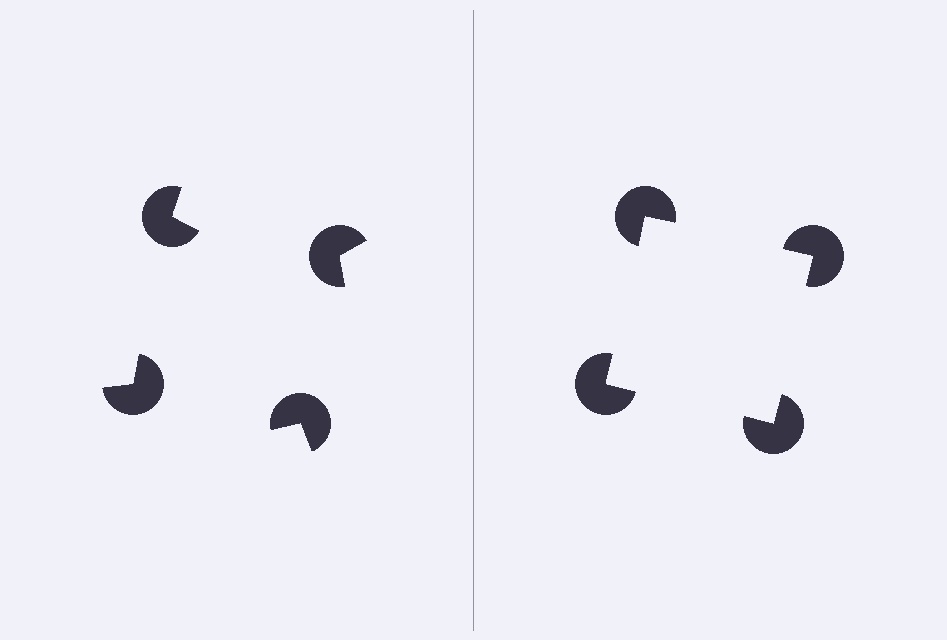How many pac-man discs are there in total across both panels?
8 — 4 on each side.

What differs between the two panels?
The pac-man discs are positioned identically on both sides; only the wedge orientations differ. On the right they align to a square; on the left they are misaligned.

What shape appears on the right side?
An illusory square.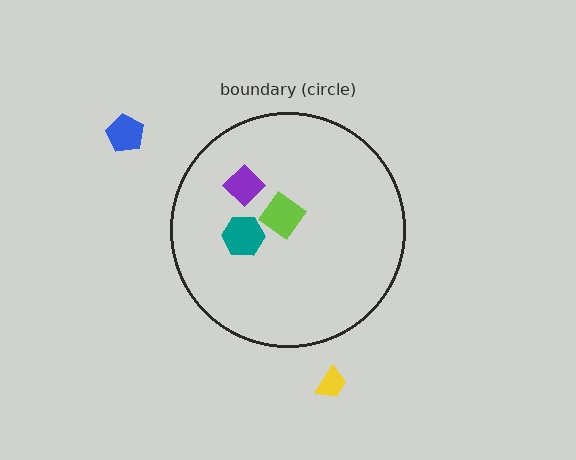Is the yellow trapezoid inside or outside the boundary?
Outside.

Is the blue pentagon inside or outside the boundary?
Outside.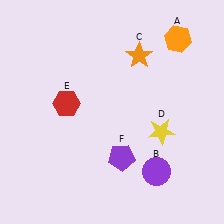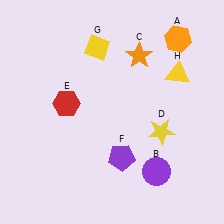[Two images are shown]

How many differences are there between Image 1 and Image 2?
There are 2 differences between the two images.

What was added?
A yellow diamond (G), a yellow triangle (H) were added in Image 2.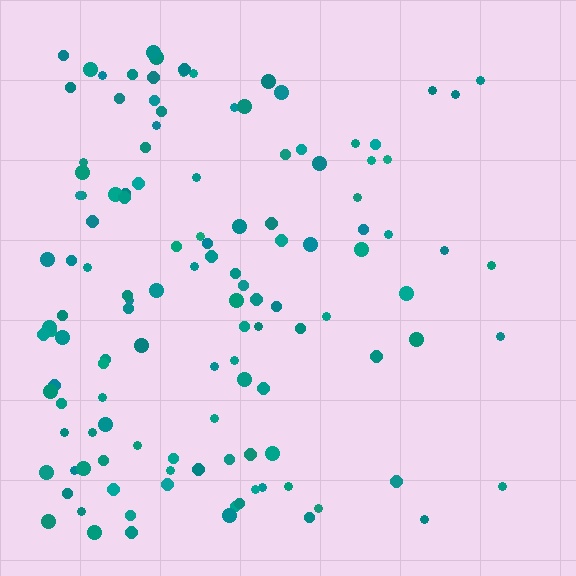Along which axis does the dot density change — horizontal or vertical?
Horizontal.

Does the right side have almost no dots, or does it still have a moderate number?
Still a moderate number, just noticeably fewer than the left.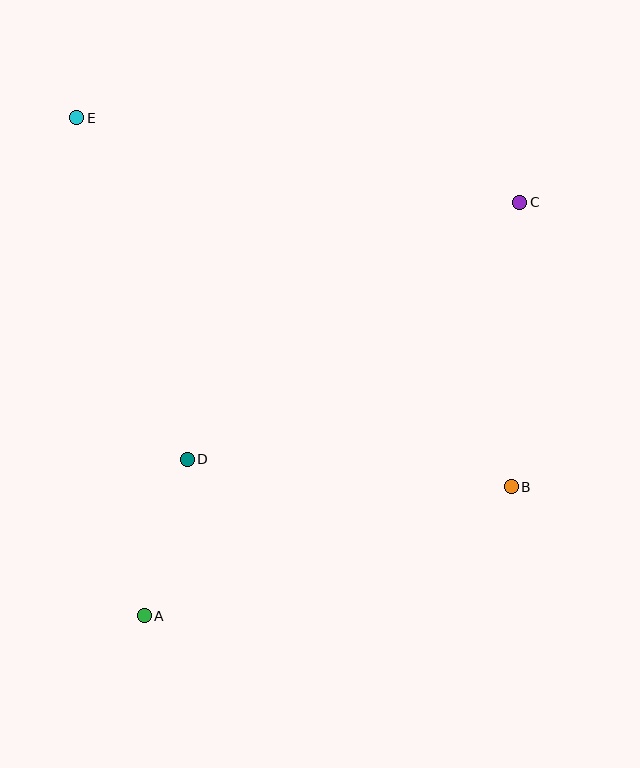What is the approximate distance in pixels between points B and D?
The distance between B and D is approximately 326 pixels.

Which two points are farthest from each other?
Points B and E are farthest from each other.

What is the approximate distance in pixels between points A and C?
The distance between A and C is approximately 558 pixels.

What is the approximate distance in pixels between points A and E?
The distance between A and E is approximately 503 pixels.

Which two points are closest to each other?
Points A and D are closest to each other.